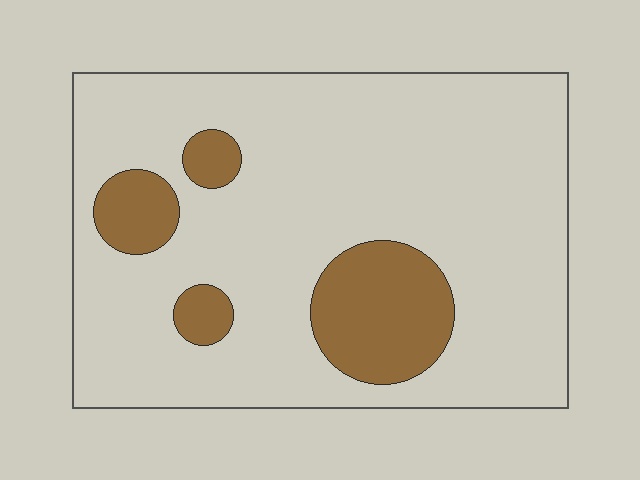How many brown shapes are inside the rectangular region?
4.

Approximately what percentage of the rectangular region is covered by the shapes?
Approximately 15%.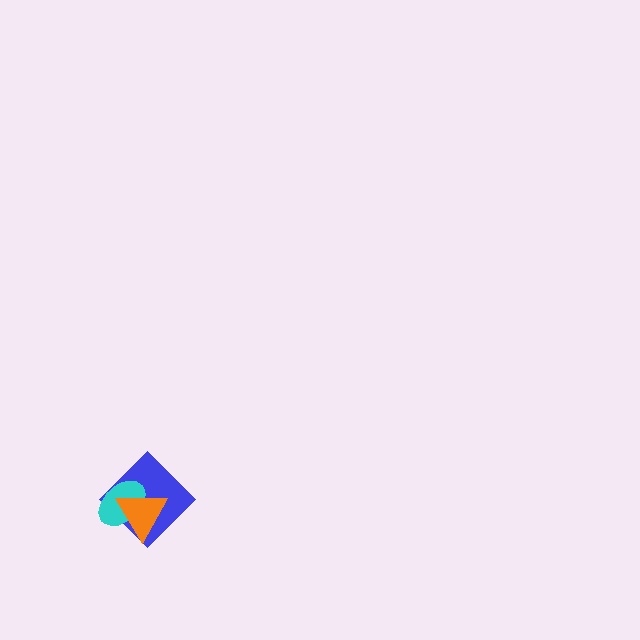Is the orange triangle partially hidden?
No, no other shape covers it.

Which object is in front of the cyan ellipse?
The orange triangle is in front of the cyan ellipse.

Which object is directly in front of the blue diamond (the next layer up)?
The cyan ellipse is directly in front of the blue diamond.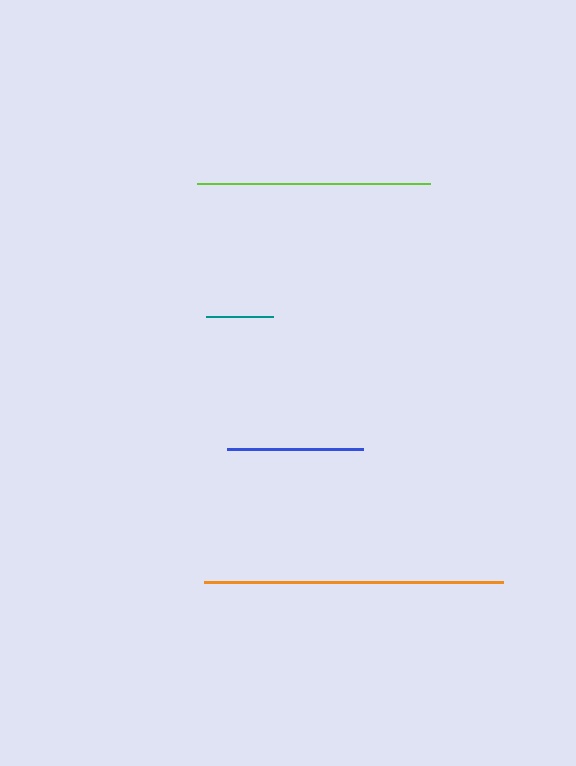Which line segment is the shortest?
The teal line is the shortest at approximately 68 pixels.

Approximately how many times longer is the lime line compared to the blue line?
The lime line is approximately 1.7 times the length of the blue line.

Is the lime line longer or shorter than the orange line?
The orange line is longer than the lime line.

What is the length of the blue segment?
The blue segment is approximately 136 pixels long.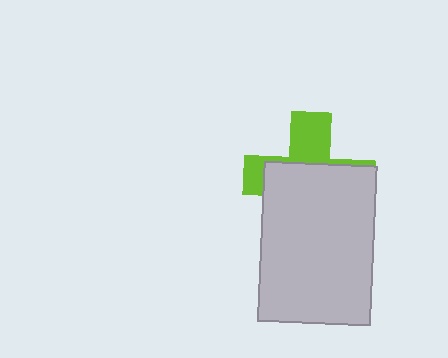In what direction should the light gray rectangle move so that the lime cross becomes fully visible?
The light gray rectangle should move down. That is the shortest direction to clear the overlap and leave the lime cross fully visible.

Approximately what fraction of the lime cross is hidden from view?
Roughly 63% of the lime cross is hidden behind the light gray rectangle.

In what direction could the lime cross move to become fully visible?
The lime cross could move up. That would shift it out from behind the light gray rectangle entirely.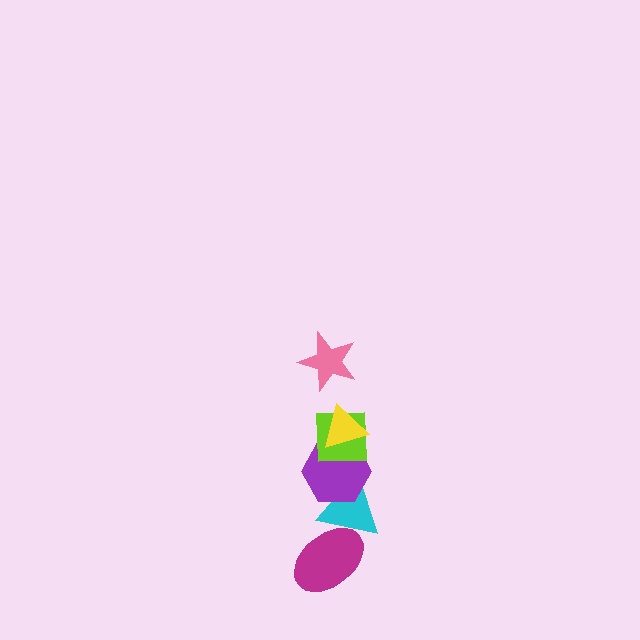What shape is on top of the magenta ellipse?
The cyan triangle is on top of the magenta ellipse.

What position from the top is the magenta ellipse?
The magenta ellipse is 6th from the top.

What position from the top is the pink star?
The pink star is 1st from the top.